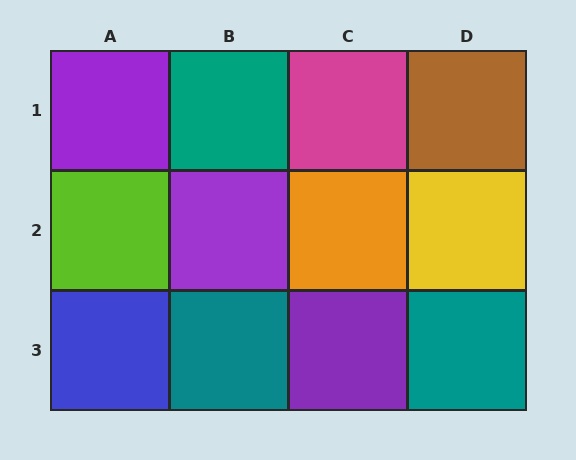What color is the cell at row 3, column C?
Purple.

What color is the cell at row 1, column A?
Purple.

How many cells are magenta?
1 cell is magenta.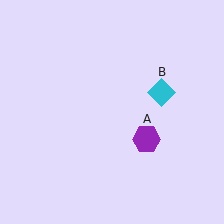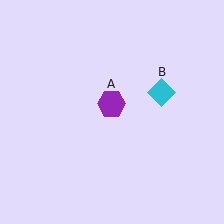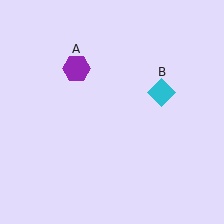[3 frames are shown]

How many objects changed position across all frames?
1 object changed position: purple hexagon (object A).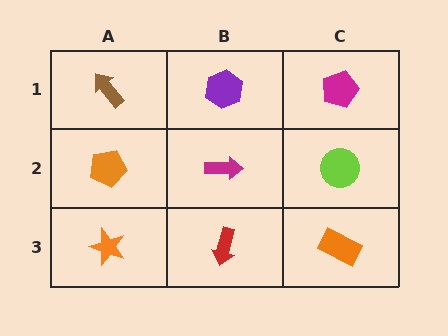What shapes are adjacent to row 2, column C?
A magenta pentagon (row 1, column C), an orange rectangle (row 3, column C), a magenta arrow (row 2, column B).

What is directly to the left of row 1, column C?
A purple hexagon.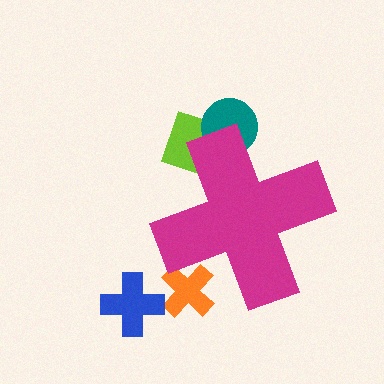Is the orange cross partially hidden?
Yes, the orange cross is partially hidden behind the magenta cross.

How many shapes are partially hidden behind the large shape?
3 shapes are partially hidden.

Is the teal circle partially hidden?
Yes, the teal circle is partially hidden behind the magenta cross.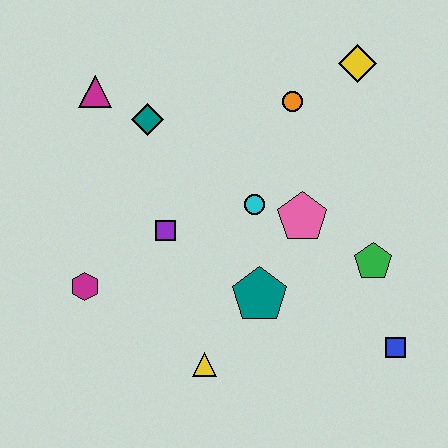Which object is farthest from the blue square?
The magenta triangle is farthest from the blue square.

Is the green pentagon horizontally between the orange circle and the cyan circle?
No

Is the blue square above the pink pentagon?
No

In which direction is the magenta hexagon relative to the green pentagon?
The magenta hexagon is to the left of the green pentagon.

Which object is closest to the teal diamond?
The magenta triangle is closest to the teal diamond.